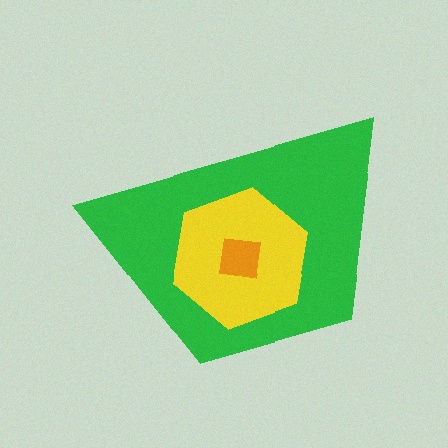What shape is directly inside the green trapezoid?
The yellow hexagon.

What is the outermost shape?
The green trapezoid.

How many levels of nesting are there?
3.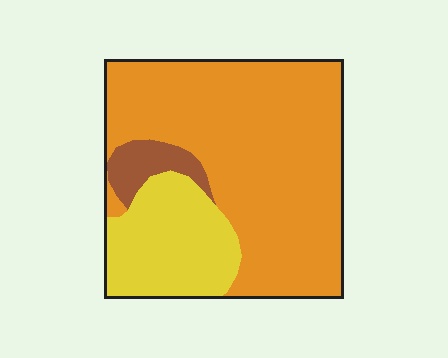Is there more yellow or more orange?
Orange.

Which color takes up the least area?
Brown, at roughly 5%.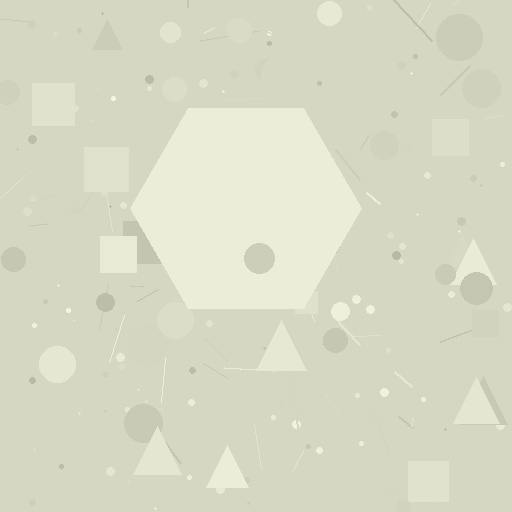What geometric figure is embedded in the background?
A hexagon is embedded in the background.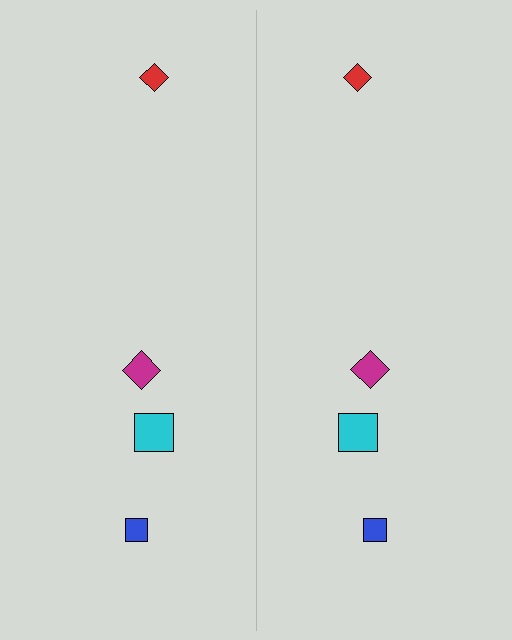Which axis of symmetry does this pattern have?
The pattern has a vertical axis of symmetry running through the center of the image.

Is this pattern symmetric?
Yes, this pattern has bilateral (reflection) symmetry.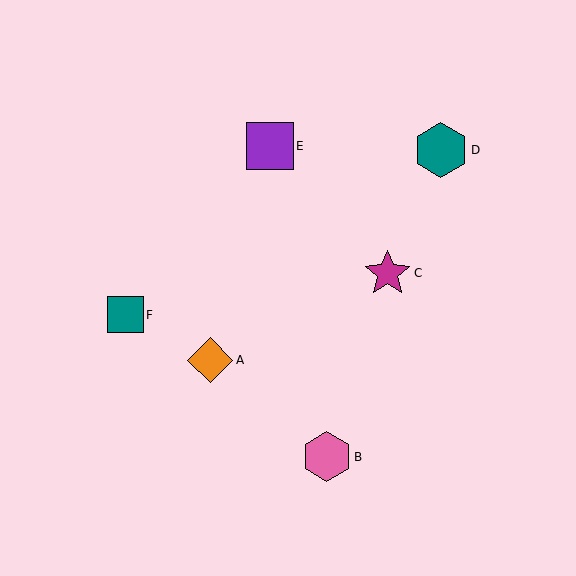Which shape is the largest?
The teal hexagon (labeled D) is the largest.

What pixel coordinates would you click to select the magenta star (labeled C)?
Click at (388, 273) to select the magenta star C.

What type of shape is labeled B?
Shape B is a pink hexagon.